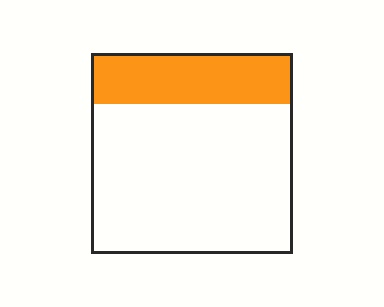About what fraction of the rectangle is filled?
About one quarter (1/4).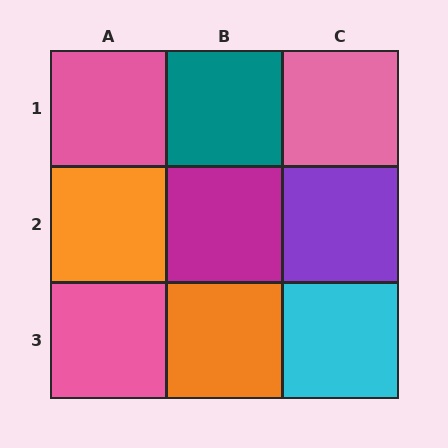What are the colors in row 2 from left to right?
Orange, magenta, purple.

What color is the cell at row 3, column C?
Cyan.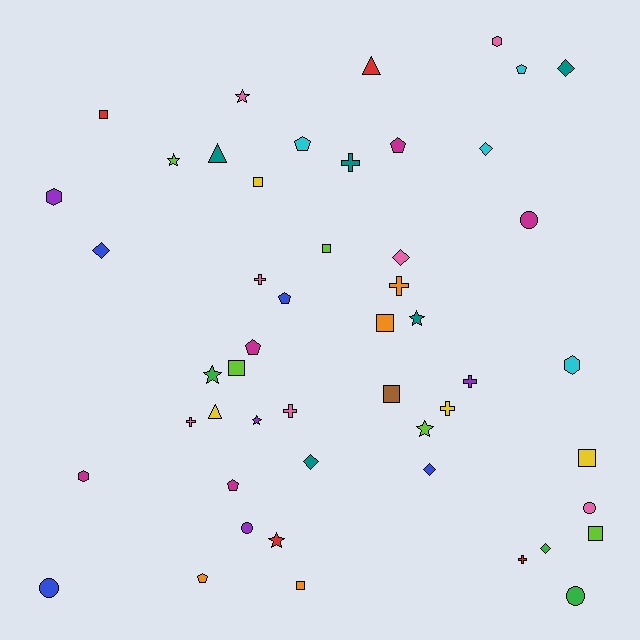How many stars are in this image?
There are 7 stars.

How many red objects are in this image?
There are 4 red objects.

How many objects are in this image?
There are 50 objects.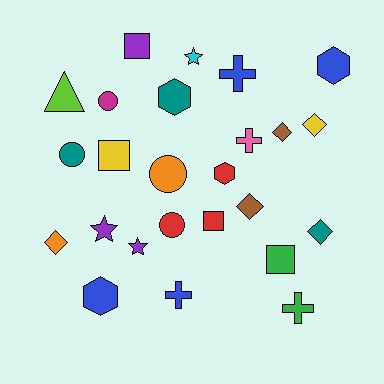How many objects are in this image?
There are 25 objects.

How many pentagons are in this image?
There are no pentagons.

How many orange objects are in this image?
There are 2 orange objects.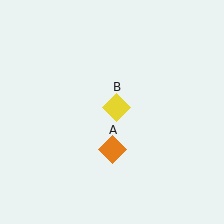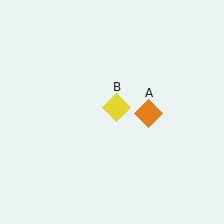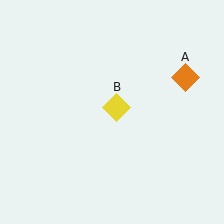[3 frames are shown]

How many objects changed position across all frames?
1 object changed position: orange diamond (object A).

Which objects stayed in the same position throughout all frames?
Yellow diamond (object B) remained stationary.